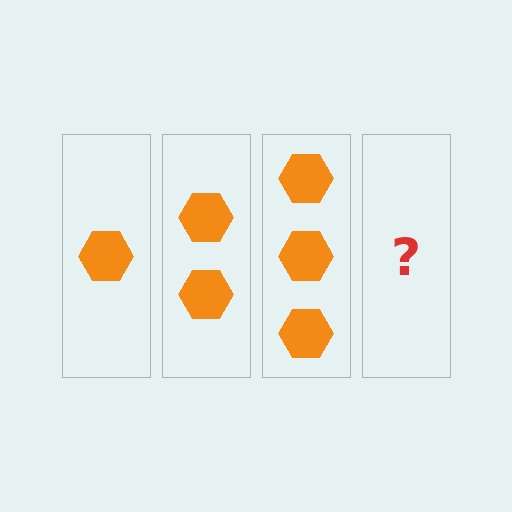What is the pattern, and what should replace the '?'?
The pattern is that each step adds one more hexagon. The '?' should be 4 hexagons.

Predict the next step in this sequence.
The next step is 4 hexagons.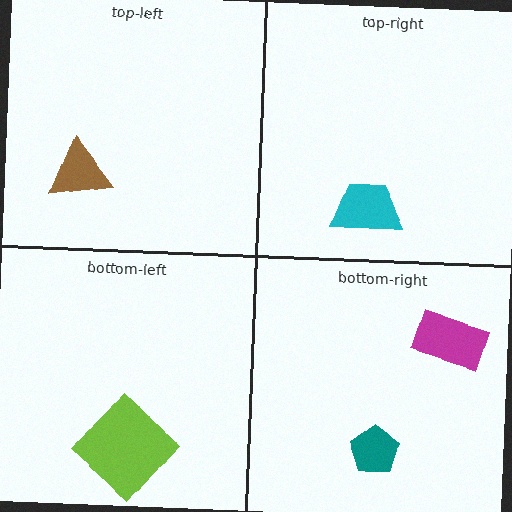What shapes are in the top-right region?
The cyan trapezoid.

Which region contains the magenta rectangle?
The bottom-right region.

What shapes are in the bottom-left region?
The lime diamond.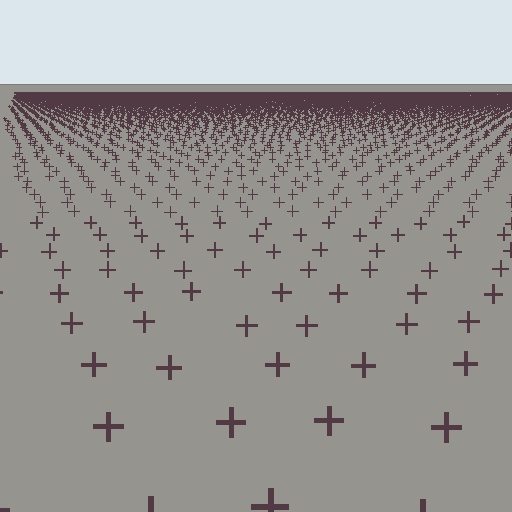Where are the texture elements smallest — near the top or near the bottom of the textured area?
Near the top.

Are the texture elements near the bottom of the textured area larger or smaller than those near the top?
Larger. Near the bottom, elements are closer to the viewer and appear at a bigger on-screen size.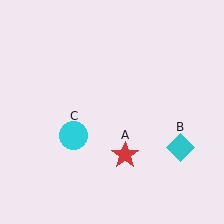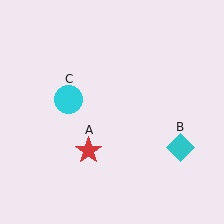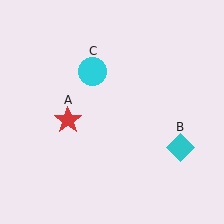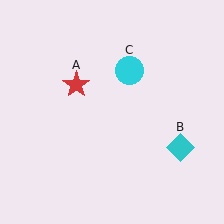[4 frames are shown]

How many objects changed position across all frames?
2 objects changed position: red star (object A), cyan circle (object C).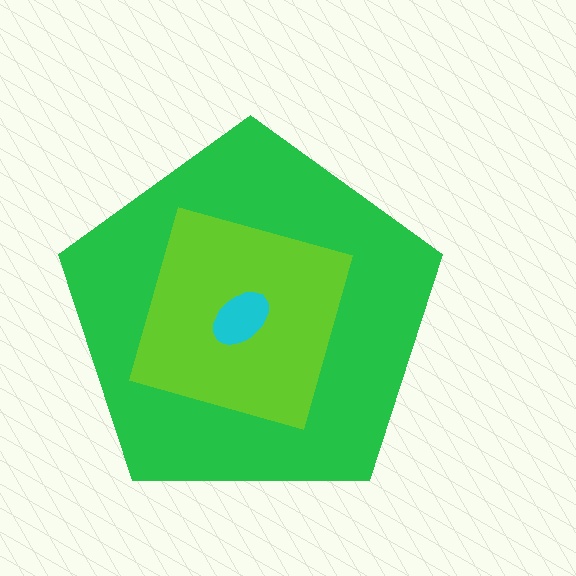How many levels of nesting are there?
3.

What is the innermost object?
The cyan ellipse.